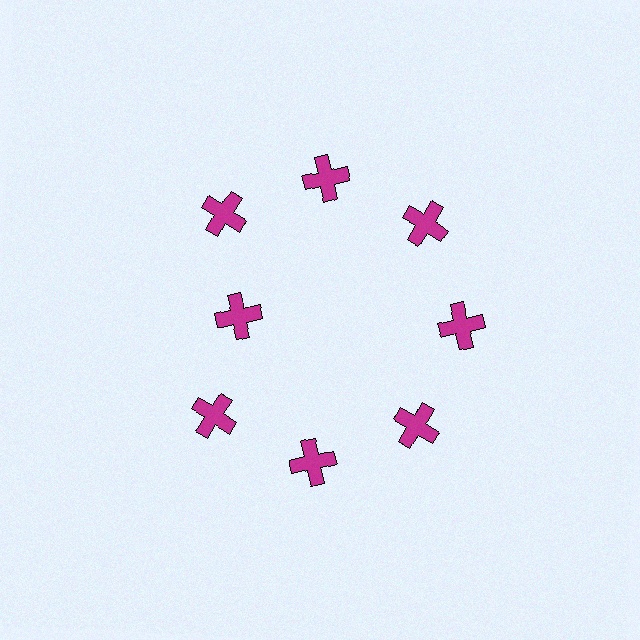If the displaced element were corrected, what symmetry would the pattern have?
It would have 8-fold rotational symmetry — the pattern would map onto itself every 45 degrees.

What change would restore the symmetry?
The symmetry would be restored by moving it outward, back onto the ring so that all 8 crosses sit at equal angles and equal distance from the center.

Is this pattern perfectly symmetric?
No. The 8 magenta crosses are arranged in a ring, but one element near the 9 o'clock position is pulled inward toward the center, breaking the 8-fold rotational symmetry.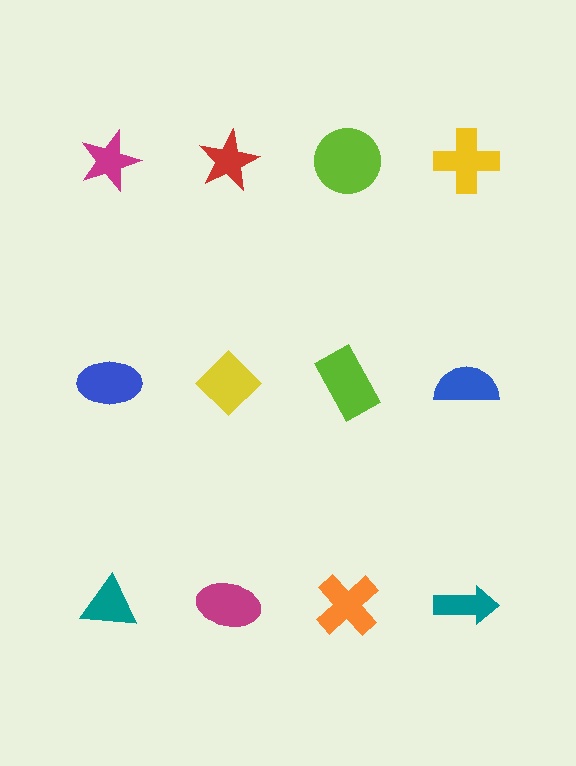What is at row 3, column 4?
A teal arrow.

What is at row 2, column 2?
A yellow diamond.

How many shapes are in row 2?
4 shapes.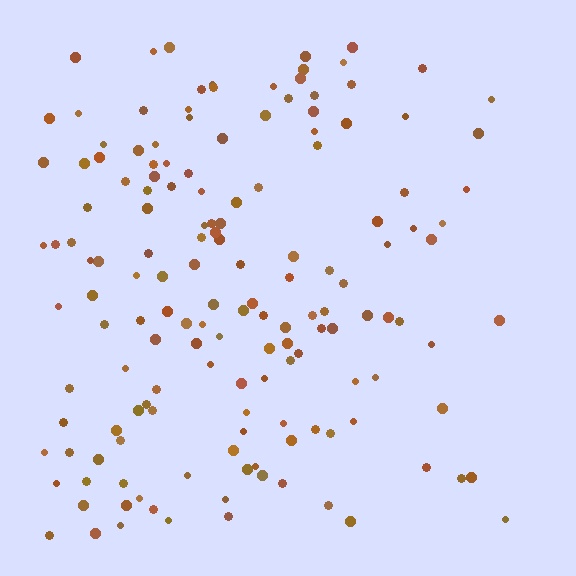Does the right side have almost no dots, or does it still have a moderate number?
Still a moderate number, just noticeably fewer than the left.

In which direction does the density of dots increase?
From right to left, with the left side densest.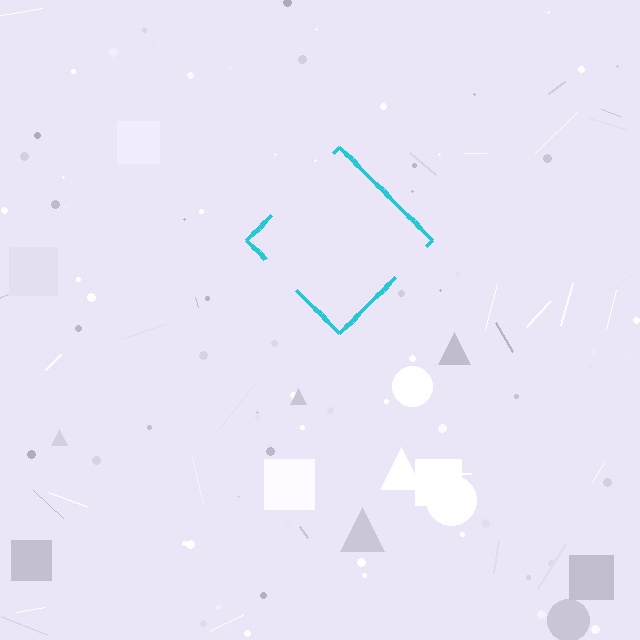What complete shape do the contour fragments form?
The contour fragments form a diamond.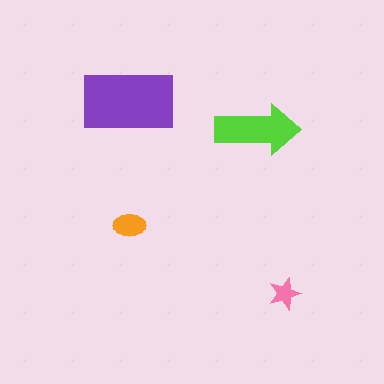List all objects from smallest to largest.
The pink star, the orange ellipse, the lime arrow, the purple rectangle.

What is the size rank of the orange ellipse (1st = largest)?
3rd.